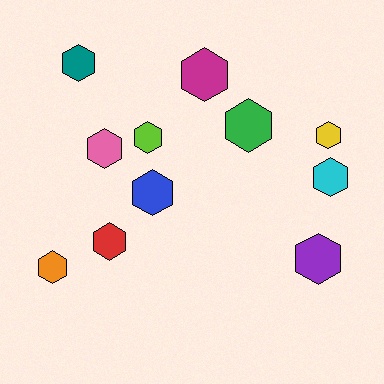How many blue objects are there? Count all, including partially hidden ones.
There is 1 blue object.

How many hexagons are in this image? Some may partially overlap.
There are 11 hexagons.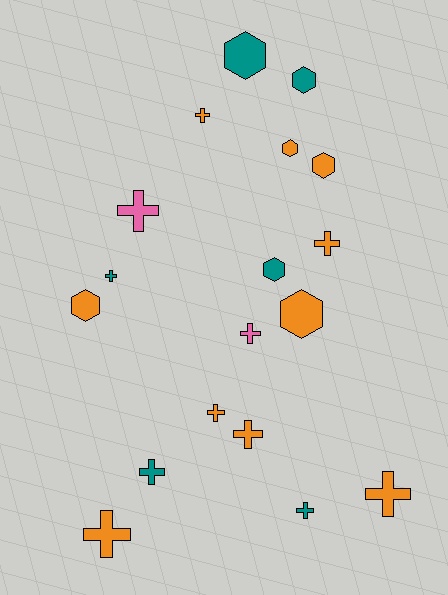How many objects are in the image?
There are 18 objects.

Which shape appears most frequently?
Cross, with 11 objects.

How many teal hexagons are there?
There are 3 teal hexagons.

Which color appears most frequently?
Orange, with 10 objects.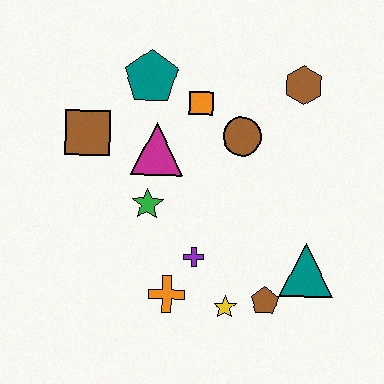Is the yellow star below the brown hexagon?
Yes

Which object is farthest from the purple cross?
The brown hexagon is farthest from the purple cross.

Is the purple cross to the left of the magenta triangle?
No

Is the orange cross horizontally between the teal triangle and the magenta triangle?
Yes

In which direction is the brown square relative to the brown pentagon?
The brown square is to the left of the brown pentagon.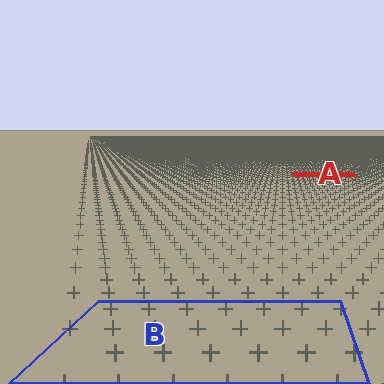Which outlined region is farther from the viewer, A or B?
Region A is farther from the viewer — the texture elements inside it appear smaller and more densely packed.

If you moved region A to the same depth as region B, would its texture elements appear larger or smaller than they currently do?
They would appear larger. At a closer depth, the same texture elements are projected at a bigger on-screen size.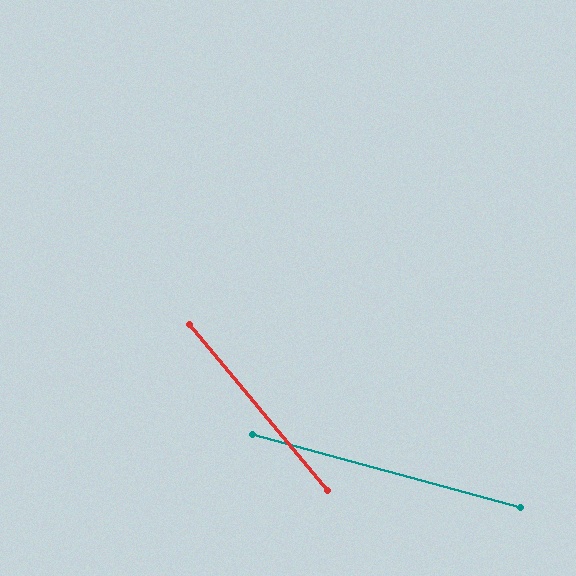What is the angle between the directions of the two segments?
Approximately 35 degrees.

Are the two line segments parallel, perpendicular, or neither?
Neither parallel nor perpendicular — they differ by about 35°.